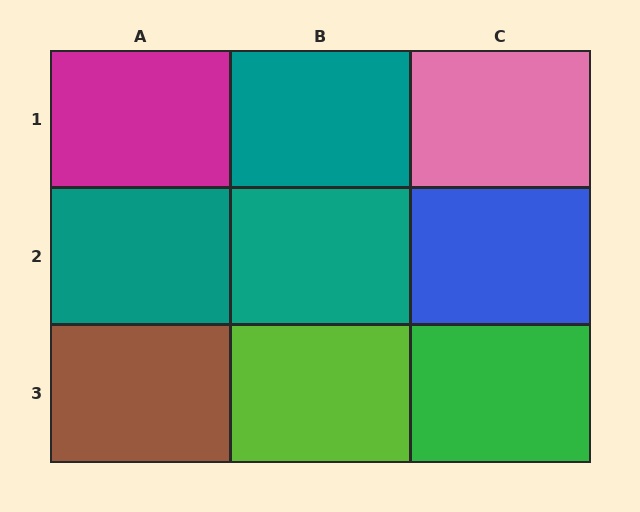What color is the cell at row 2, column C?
Blue.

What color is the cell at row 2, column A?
Teal.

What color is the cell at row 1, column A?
Magenta.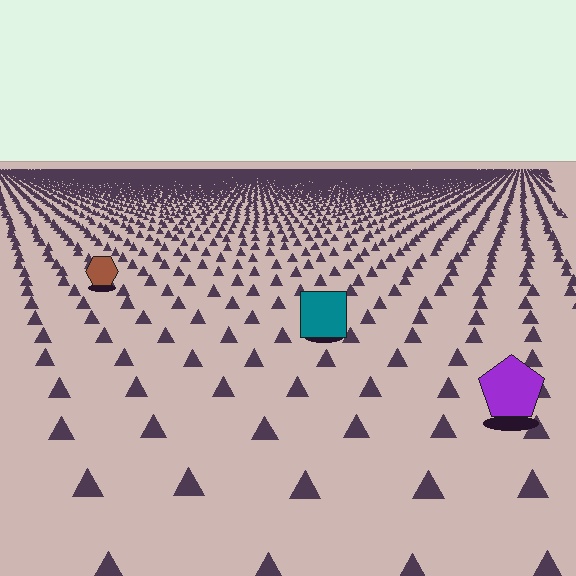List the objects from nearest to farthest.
From nearest to farthest: the purple pentagon, the teal square, the brown hexagon.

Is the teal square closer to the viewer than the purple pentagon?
No. The purple pentagon is closer — you can tell from the texture gradient: the ground texture is coarser near it.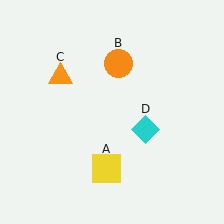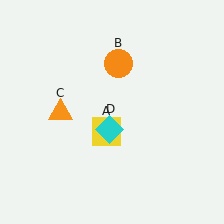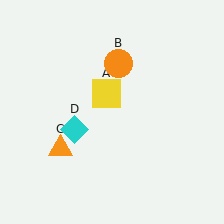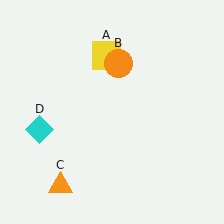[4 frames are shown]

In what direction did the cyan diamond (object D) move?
The cyan diamond (object D) moved left.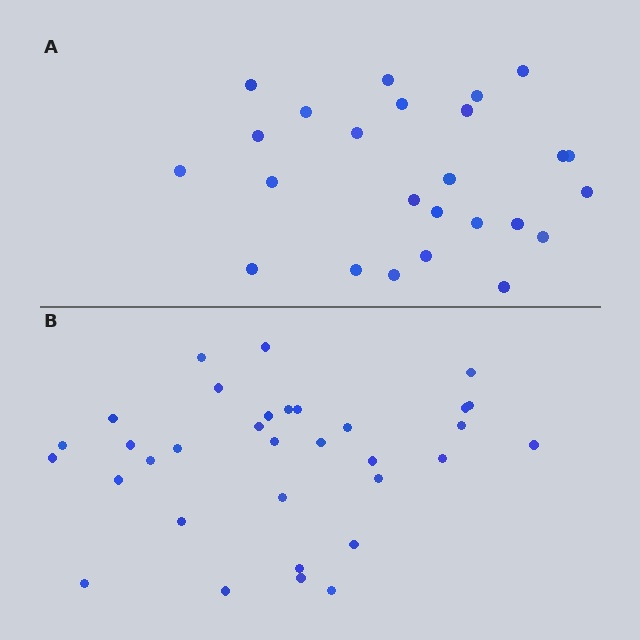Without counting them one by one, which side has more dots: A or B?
Region B (the bottom region) has more dots.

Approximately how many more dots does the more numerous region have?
Region B has roughly 8 or so more dots than region A.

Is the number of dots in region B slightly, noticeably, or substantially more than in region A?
Region B has noticeably more, but not dramatically so. The ratio is roughly 1.3 to 1.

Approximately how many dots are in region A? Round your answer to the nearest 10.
About 20 dots. (The exact count is 25, which rounds to 20.)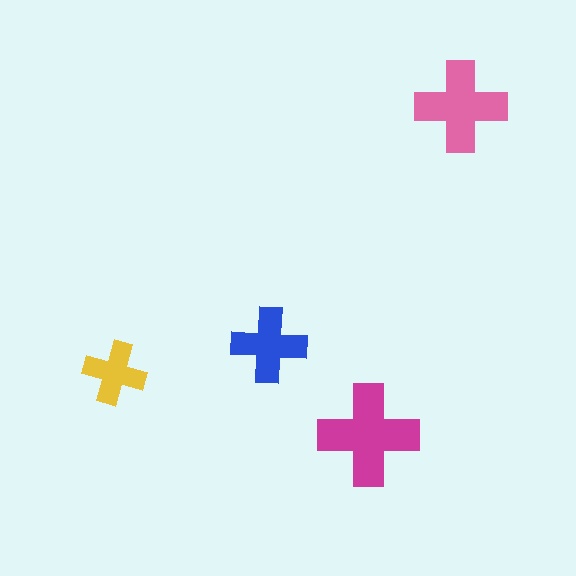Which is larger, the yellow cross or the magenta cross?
The magenta one.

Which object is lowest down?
The magenta cross is bottommost.